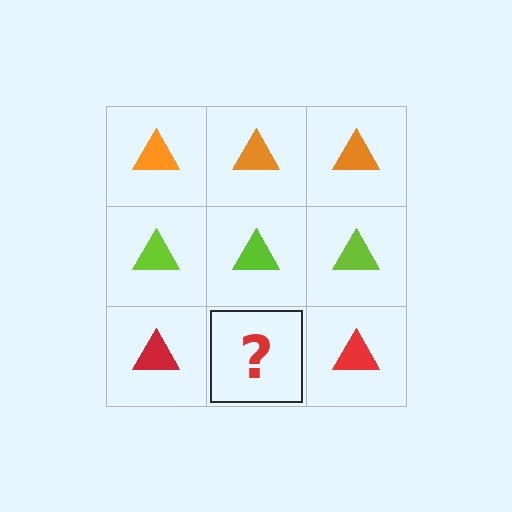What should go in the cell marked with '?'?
The missing cell should contain a red triangle.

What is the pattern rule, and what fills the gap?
The rule is that each row has a consistent color. The gap should be filled with a red triangle.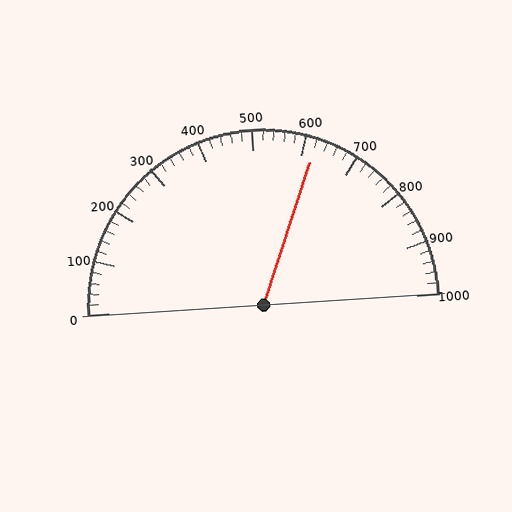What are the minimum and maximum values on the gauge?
The gauge ranges from 0 to 1000.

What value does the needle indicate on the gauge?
The needle indicates approximately 620.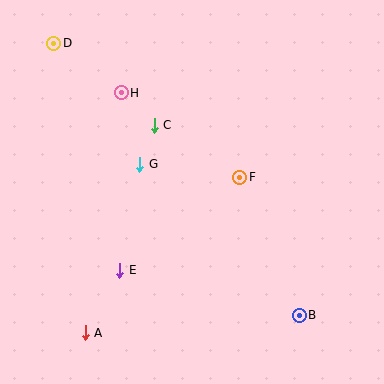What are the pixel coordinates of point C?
Point C is at (154, 125).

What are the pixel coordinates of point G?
Point G is at (140, 164).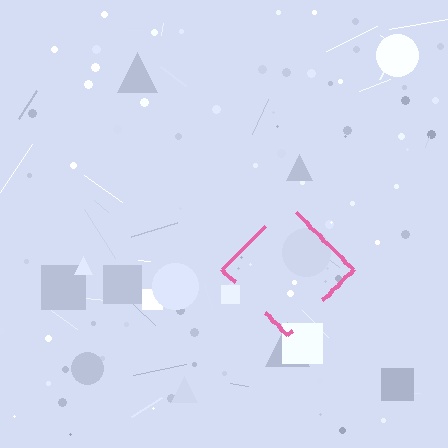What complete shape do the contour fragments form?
The contour fragments form a diamond.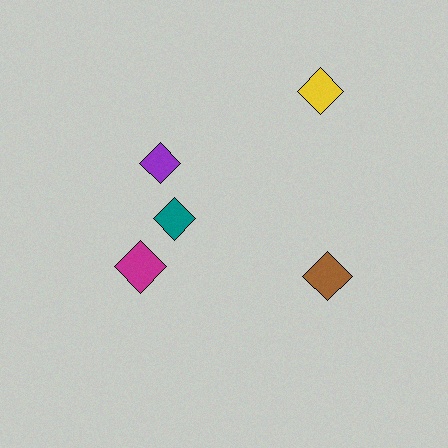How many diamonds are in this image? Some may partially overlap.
There are 5 diamonds.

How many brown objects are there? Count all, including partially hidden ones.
There is 1 brown object.